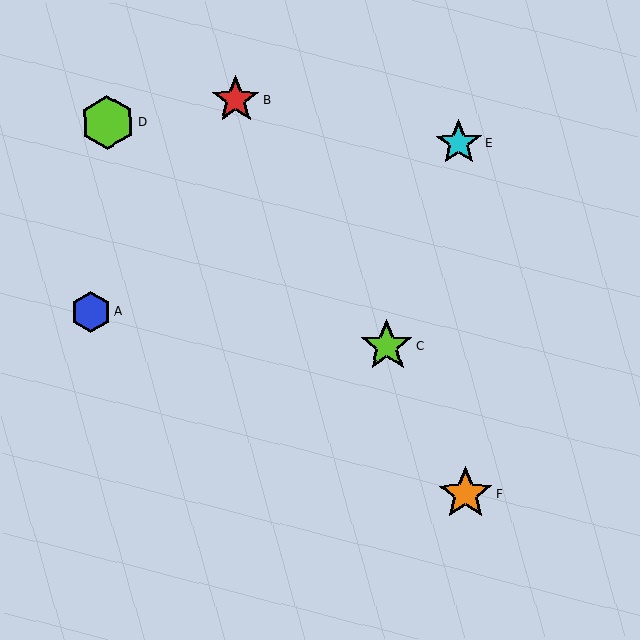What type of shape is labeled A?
Shape A is a blue hexagon.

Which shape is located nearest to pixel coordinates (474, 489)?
The orange star (labeled F) at (466, 494) is nearest to that location.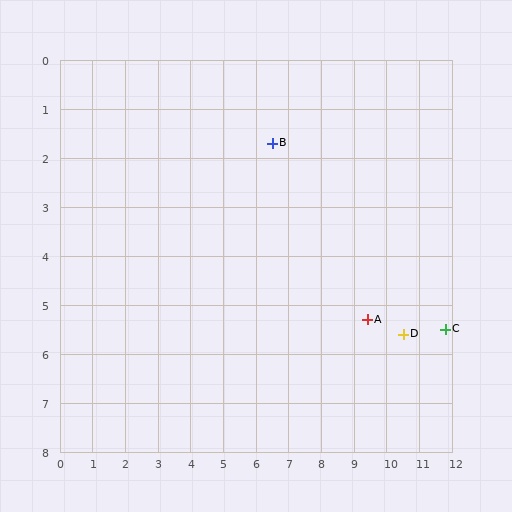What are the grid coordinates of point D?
Point D is at approximately (10.5, 5.6).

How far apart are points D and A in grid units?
Points D and A are about 1.1 grid units apart.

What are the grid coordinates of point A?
Point A is at approximately (9.4, 5.3).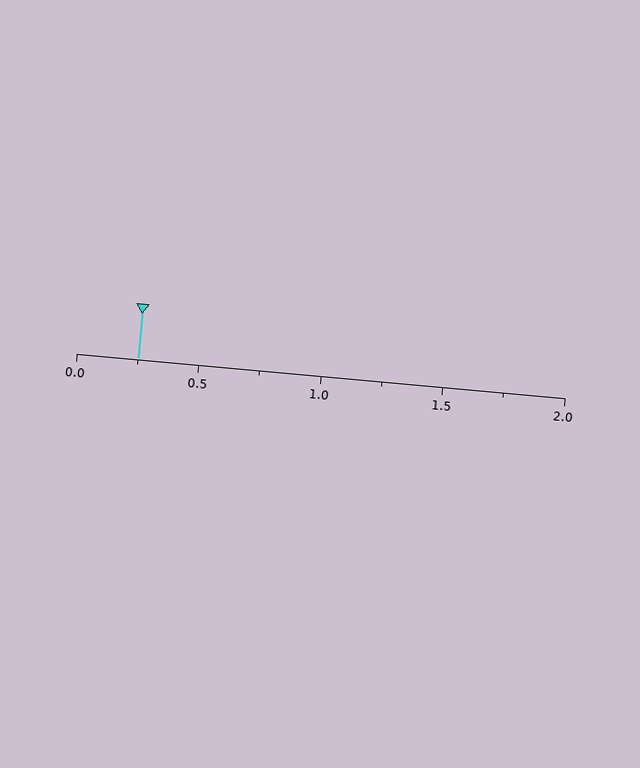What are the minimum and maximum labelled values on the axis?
The axis runs from 0.0 to 2.0.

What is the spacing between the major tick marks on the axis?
The major ticks are spaced 0.5 apart.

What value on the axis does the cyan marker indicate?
The marker indicates approximately 0.25.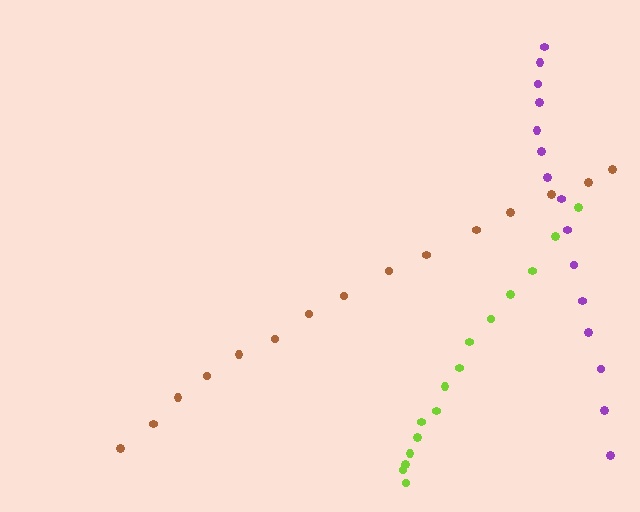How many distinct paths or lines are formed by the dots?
There are 3 distinct paths.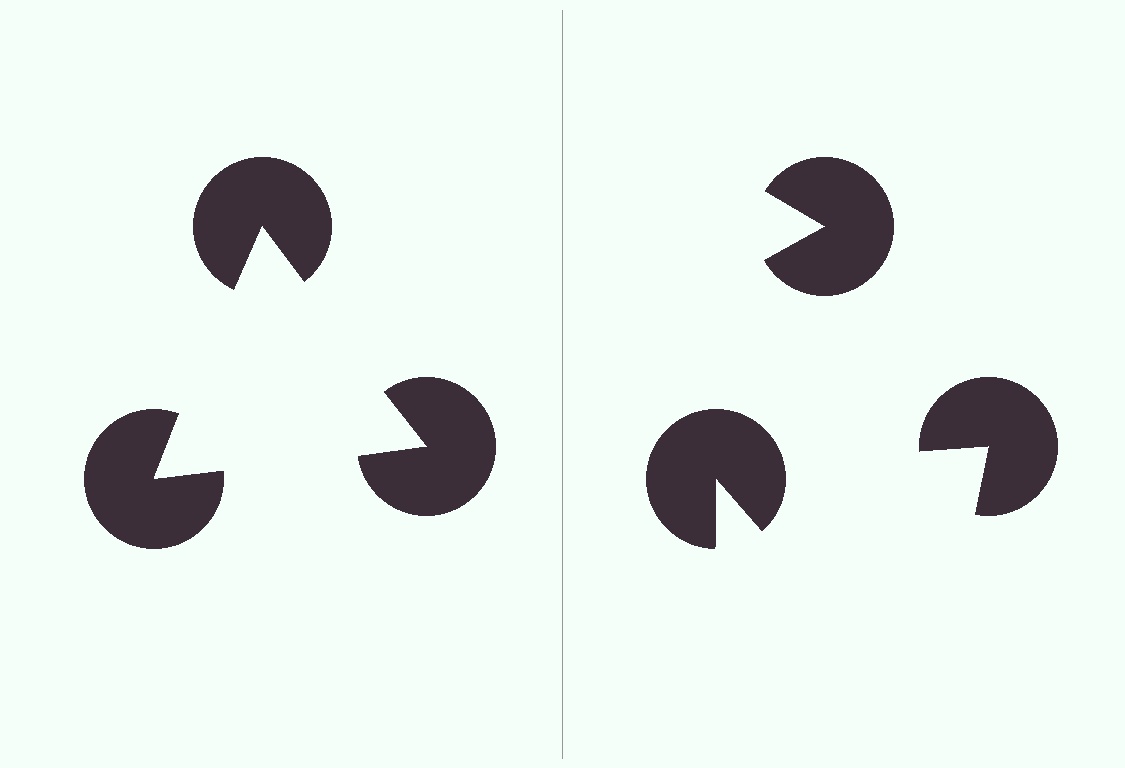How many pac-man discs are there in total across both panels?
6 — 3 on each side.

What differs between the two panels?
The pac-man discs are positioned identically on both sides; only the wedge orientations differ. On the left they align to a triangle; on the right they are misaligned.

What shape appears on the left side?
An illusory triangle.